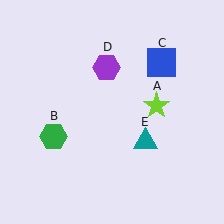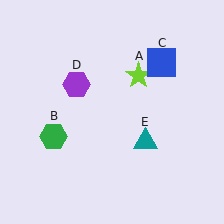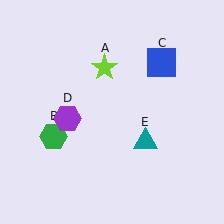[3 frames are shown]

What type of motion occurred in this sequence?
The lime star (object A), purple hexagon (object D) rotated counterclockwise around the center of the scene.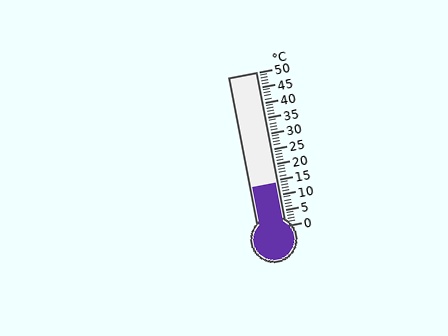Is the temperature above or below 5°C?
The temperature is above 5°C.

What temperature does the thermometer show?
The thermometer shows approximately 14°C.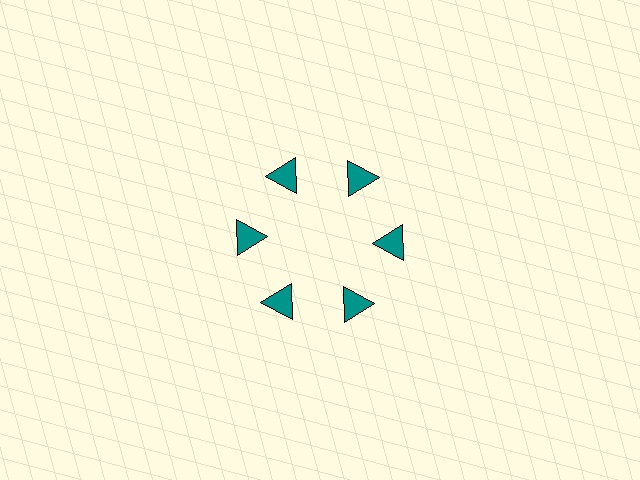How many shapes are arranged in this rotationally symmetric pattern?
There are 6 shapes, arranged in 6 groups of 1.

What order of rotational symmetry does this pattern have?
This pattern has 6-fold rotational symmetry.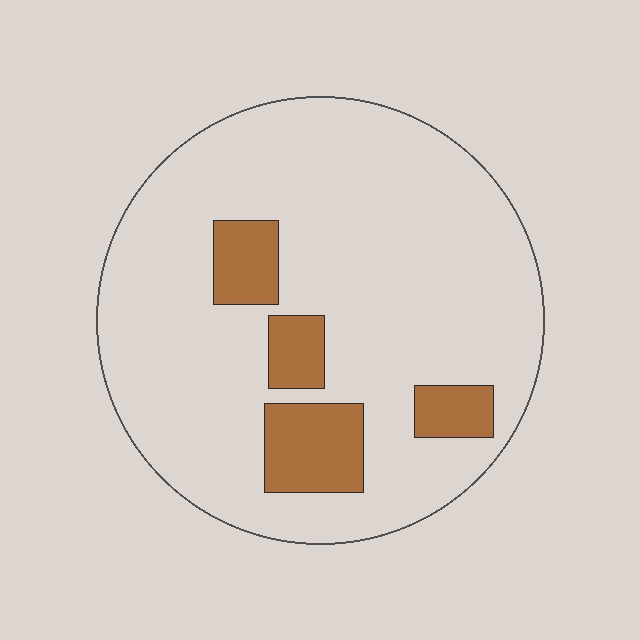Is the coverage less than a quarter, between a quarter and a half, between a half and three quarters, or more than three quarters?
Less than a quarter.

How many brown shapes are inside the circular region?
4.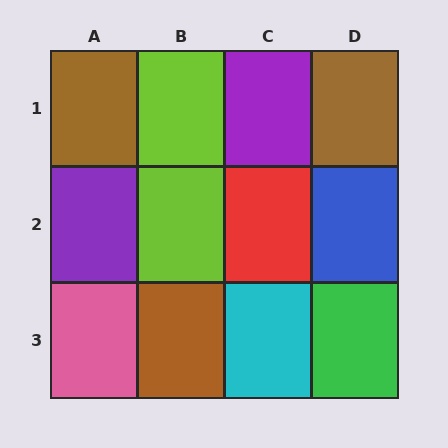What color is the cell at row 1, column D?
Brown.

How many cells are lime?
2 cells are lime.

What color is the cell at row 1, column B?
Lime.